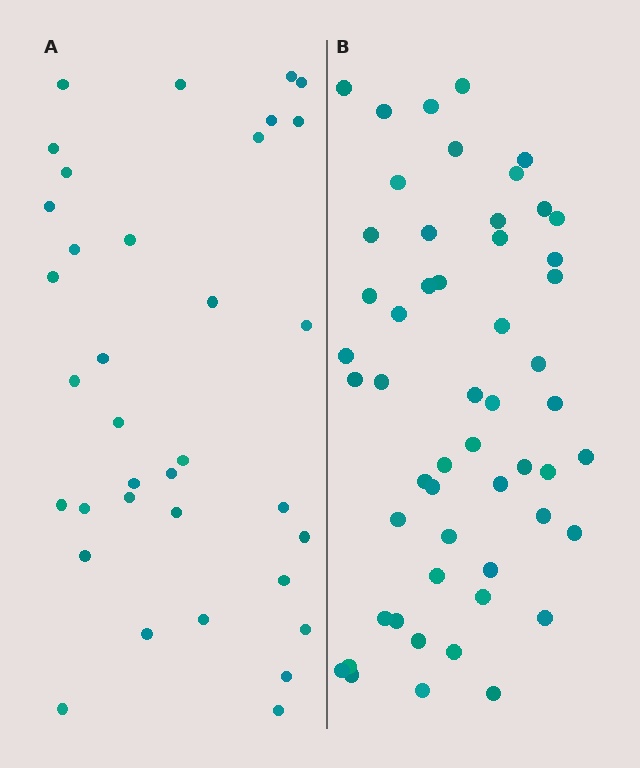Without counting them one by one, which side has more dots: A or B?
Region B (the right region) has more dots.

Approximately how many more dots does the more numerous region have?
Region B has approximately 20 more dots than region A.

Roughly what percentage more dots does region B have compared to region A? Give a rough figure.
About 50% more.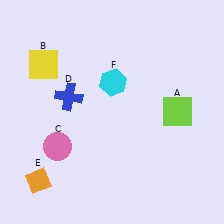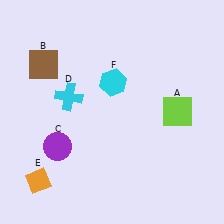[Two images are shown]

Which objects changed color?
B changed from yellow to brown. C changed from pink to purple. D changed from blue to cyan.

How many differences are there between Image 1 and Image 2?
There are 3 differences between the two images.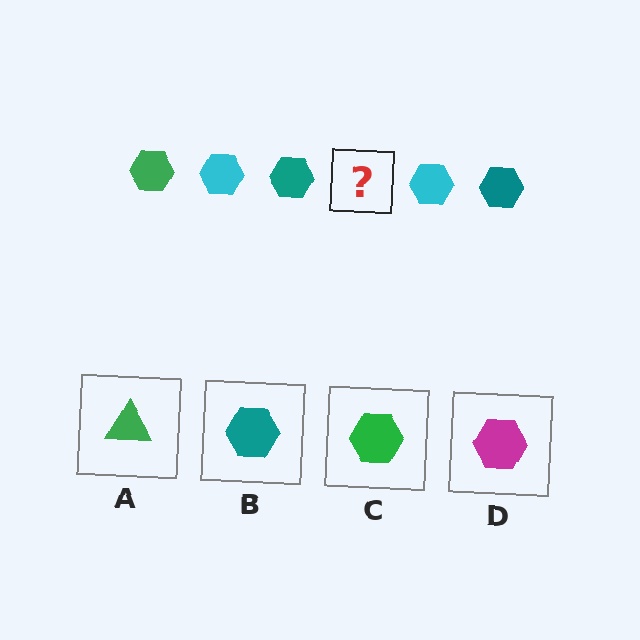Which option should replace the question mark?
Option C.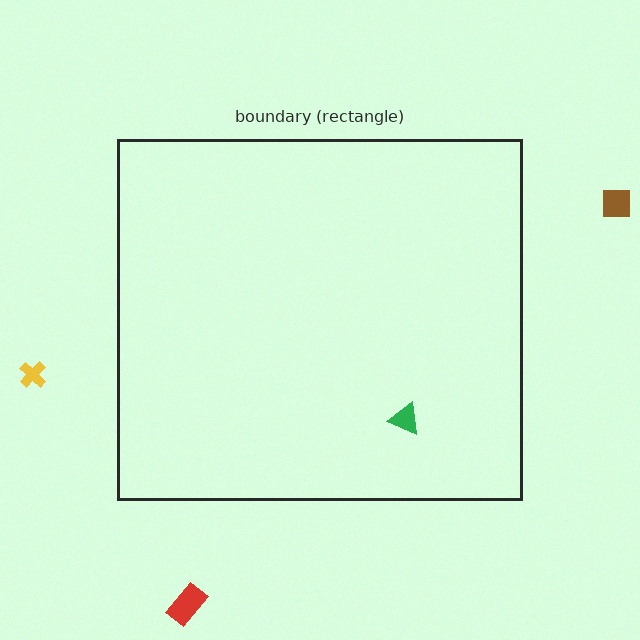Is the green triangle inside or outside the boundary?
Inside.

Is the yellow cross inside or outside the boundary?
Outside.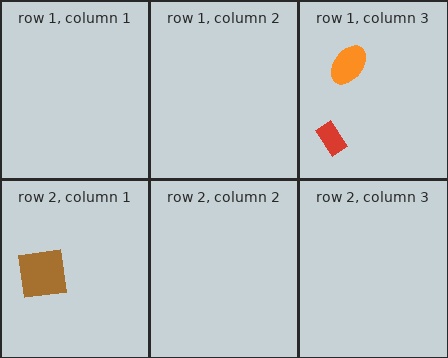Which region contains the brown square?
The row 2, column 1 region.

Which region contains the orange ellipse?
The row 1, column 3 region.